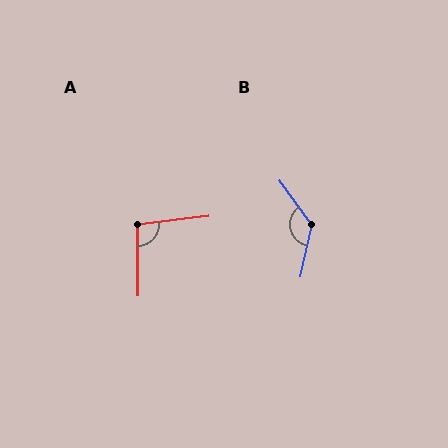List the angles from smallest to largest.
A (97°), B (132°).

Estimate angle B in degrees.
Approximately 132 degrees.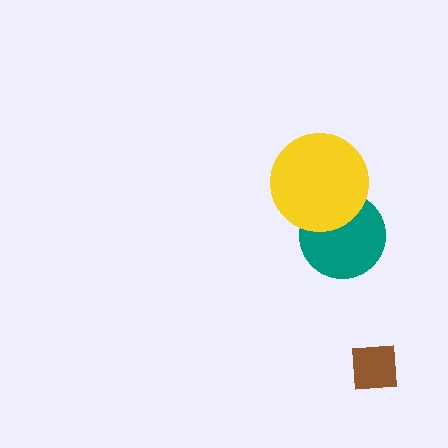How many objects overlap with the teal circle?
1 object overlaps with the teal circle.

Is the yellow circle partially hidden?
No, no other shape covers it.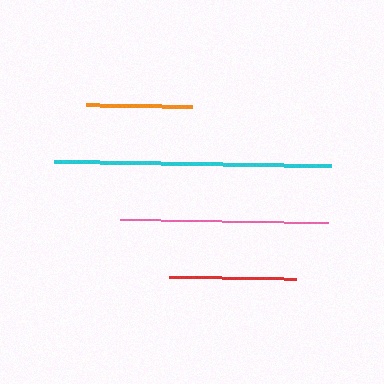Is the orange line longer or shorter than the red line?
The red line is longer than the orange line.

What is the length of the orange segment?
The orange segment is approximately 106 pixels long.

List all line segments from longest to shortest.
From longest to shortest: cyan, pink, red, orange.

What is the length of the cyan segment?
The cyan segment is approximately 277 pixels long.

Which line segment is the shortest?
The orange line is the shortest at approximately 106 pixels.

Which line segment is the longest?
The cyan line is the longest at approximately 277 pixels.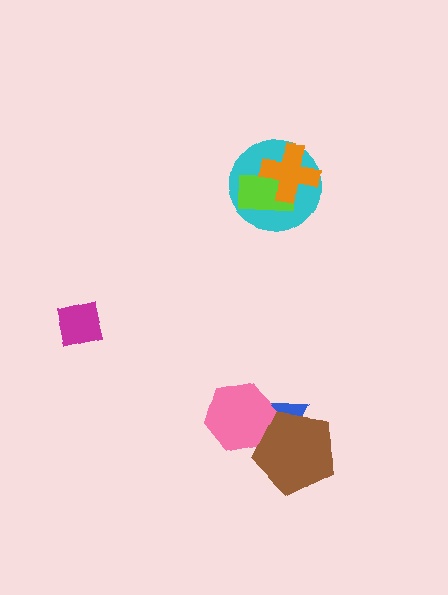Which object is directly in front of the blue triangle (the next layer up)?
The pink hexagon is directly in front of the blue triangle.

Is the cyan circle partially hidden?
Yes, it is partially covered by another shape.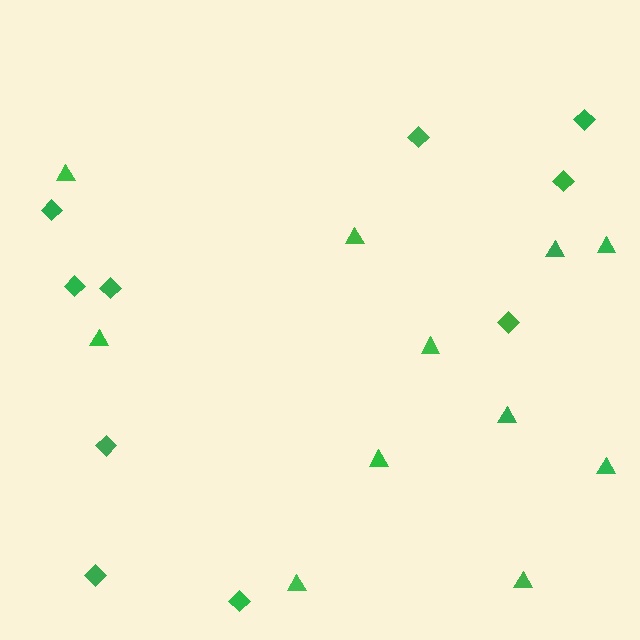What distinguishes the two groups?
There are 2 groups: one group of diamonds (10) and one group of triangles (11).